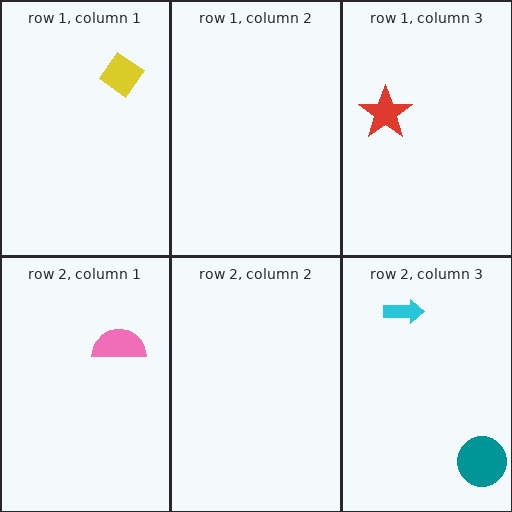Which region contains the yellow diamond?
The row 1, column 1 region.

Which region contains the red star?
The row 1, column 3 region.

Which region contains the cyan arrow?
The row 2, column 3 region.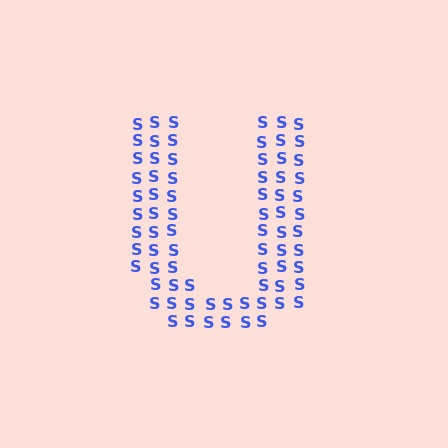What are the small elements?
The small elements are letter S's.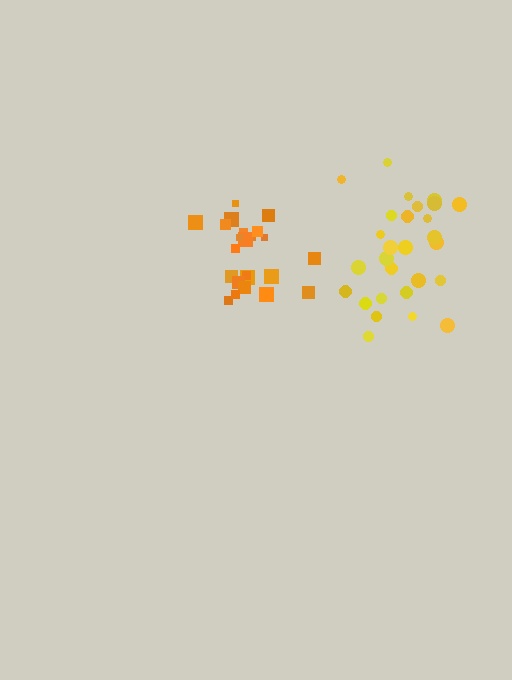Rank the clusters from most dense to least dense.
orange, yellow.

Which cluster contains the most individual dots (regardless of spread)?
Yellow (28).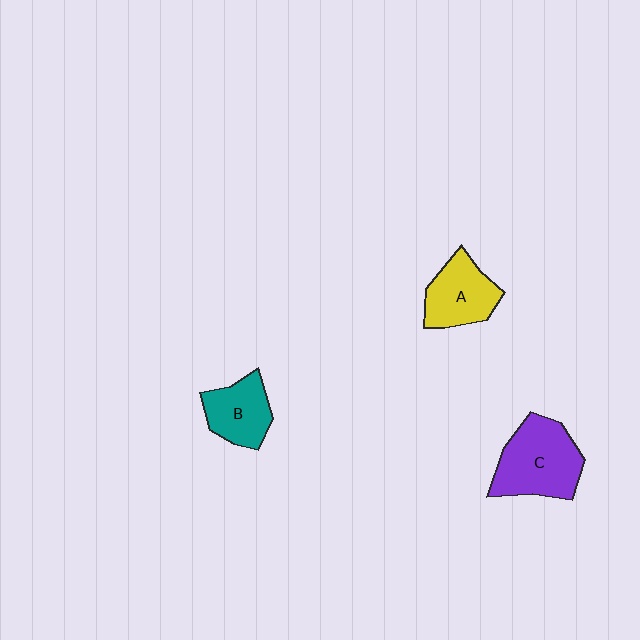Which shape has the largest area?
Shape C (purple).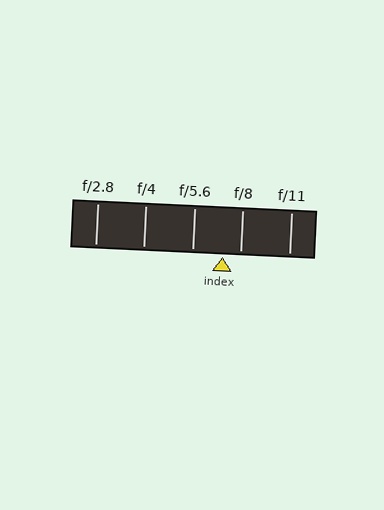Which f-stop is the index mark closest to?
The index mark is closest to f/8.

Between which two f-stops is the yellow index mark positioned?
The index mark is between f/5.6 and f/8.